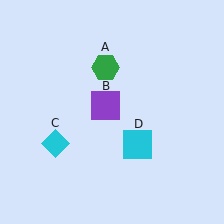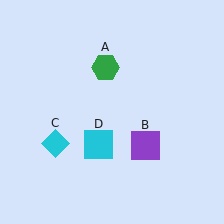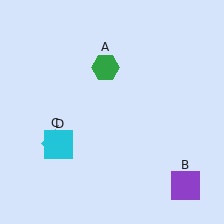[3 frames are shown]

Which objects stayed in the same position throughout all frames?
Green hexagon (object A) and cyan diamond (object C) remained stationary.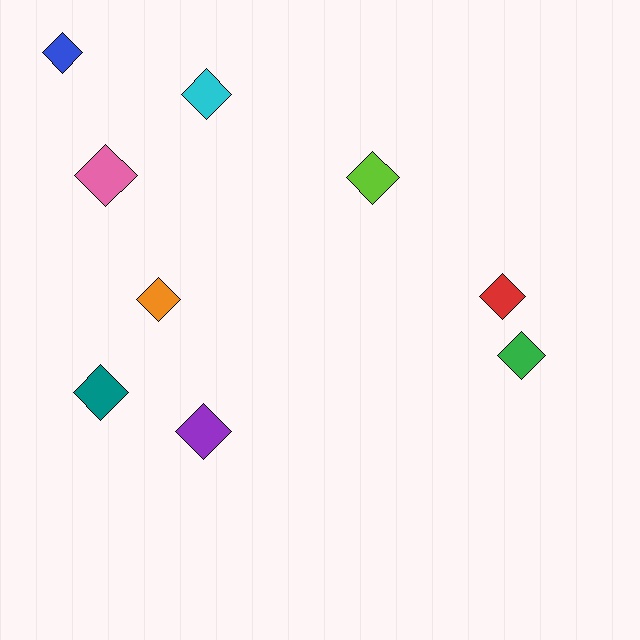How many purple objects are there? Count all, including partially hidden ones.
There is 1 purple object.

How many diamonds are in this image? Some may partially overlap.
There are 9 diamonds.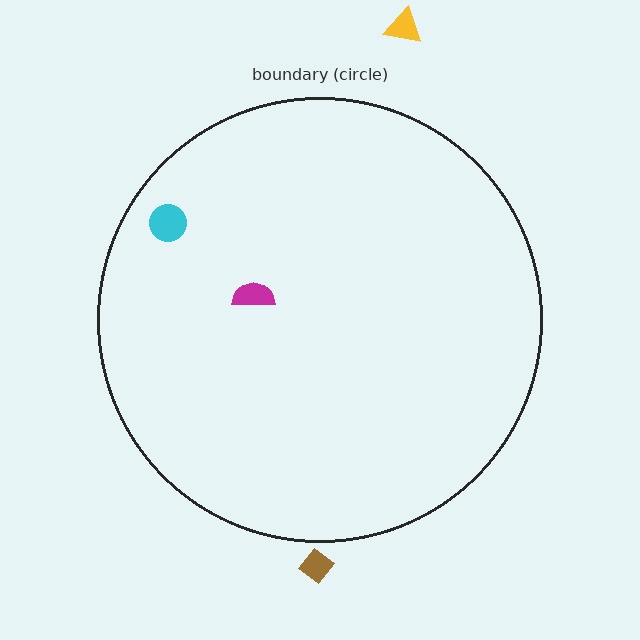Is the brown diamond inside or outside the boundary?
Outside.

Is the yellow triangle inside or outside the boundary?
Outside.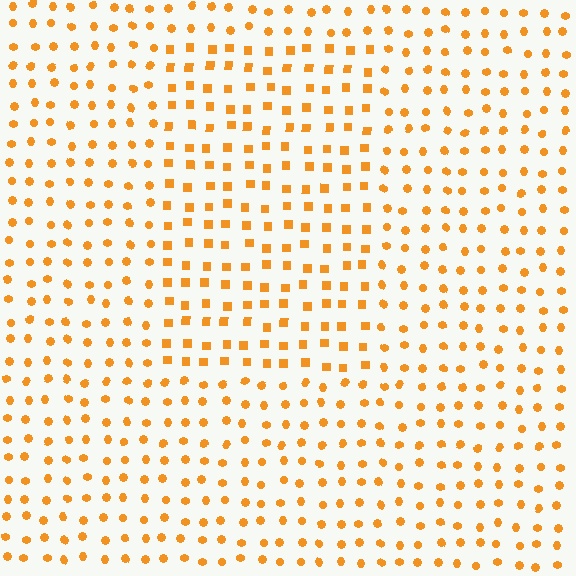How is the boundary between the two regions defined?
The boundary is defined by a change in element shape: squares inside vs. circles outside. All elements share the same color and spacing.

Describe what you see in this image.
The image is filled with small orange elements arranged in a uniform grid. A rectangle-shaped region contains squares, while the surrounding area contains circles. The boundary is defined purely by the change in element shape.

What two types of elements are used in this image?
The image uses squares inside the rectangle region and circles outside it.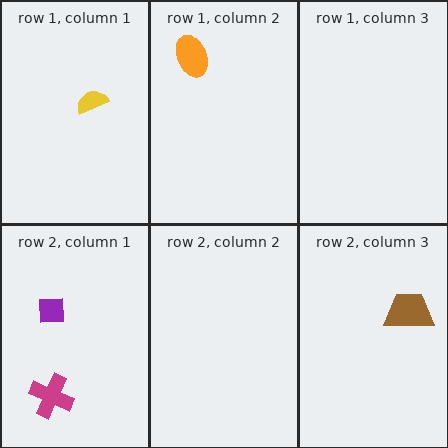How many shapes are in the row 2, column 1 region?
2.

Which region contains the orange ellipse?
The row 1, column 2 region.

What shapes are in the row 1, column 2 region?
The orange ellipse.